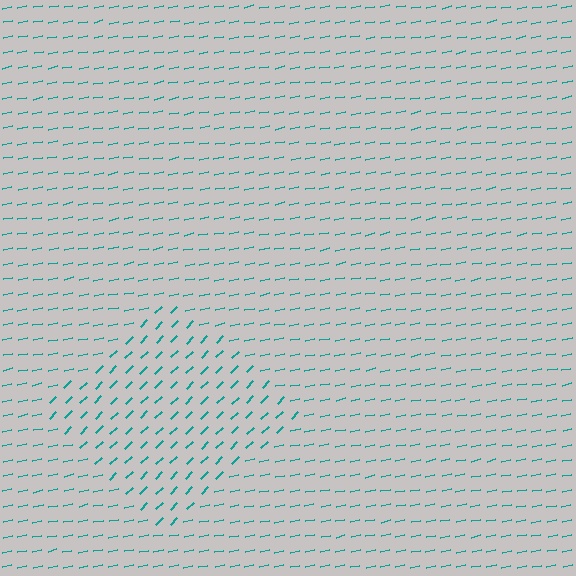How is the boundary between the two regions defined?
The boundary is defined purely by a change in line orientation (approximately 33 degrees difference). All lines are the same color and thickness.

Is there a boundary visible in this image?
Yes, there is a texture boundary formed by a change in line orientation.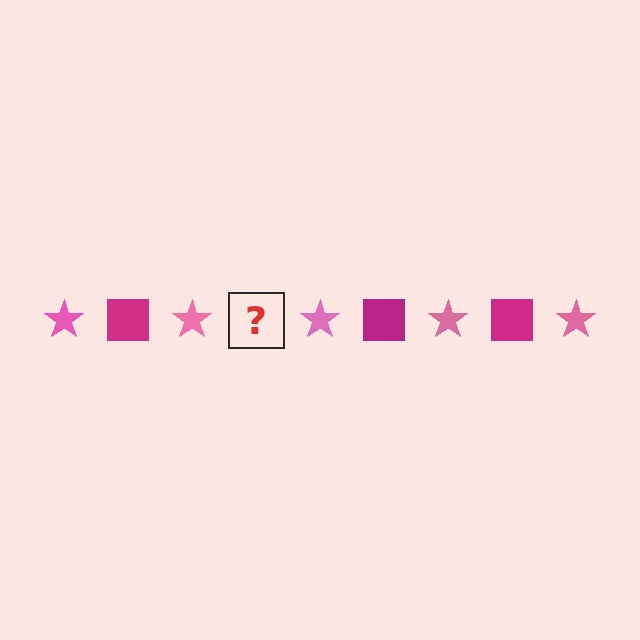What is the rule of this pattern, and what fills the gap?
The rule is that the pattern alternates between pink star and magenta square. The gap should be filled with a magenta square.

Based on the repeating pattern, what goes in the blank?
The blank should be a magenta square.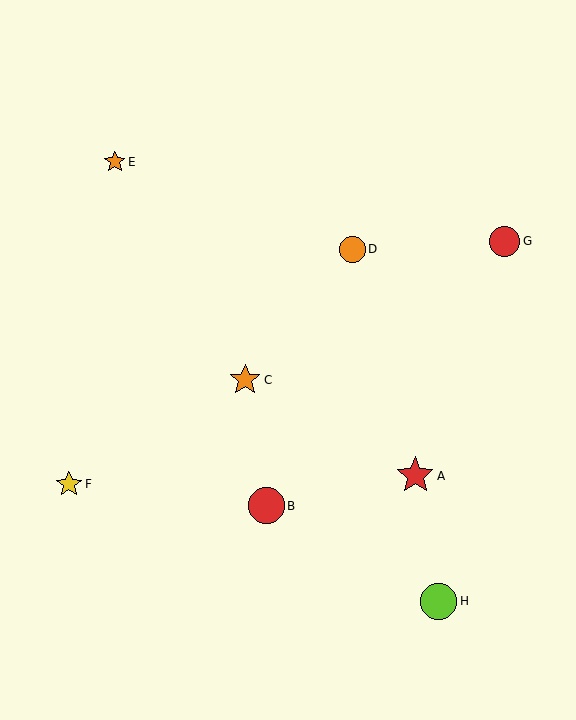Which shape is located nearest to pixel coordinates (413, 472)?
The red star (labeled A) at (415, 476) is nearest to that location.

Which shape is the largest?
The red star (labeled A) is the largest.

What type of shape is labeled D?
Shape D is an orange circle.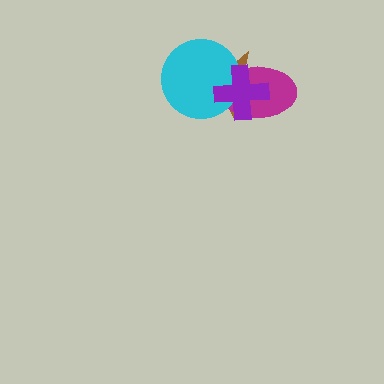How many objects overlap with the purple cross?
3 objects overlap with the purple cross.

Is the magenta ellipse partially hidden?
Yes, it is partially covered by another shape.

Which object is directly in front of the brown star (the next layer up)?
The magenta ellipse is directly in front of the brown star.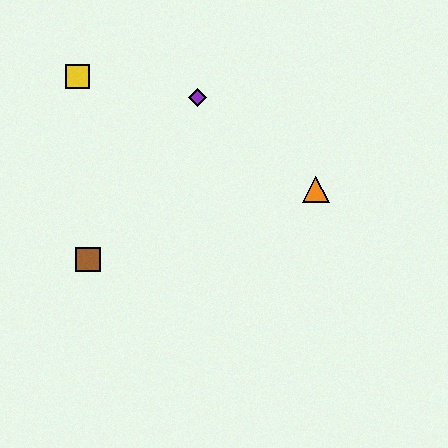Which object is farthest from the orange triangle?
The yellow square is farthest from the orange triangle.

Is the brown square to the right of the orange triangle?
No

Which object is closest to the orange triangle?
The purple diamond is closest to the orange triangle.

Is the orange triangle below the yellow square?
Yes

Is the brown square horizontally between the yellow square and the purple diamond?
Yes